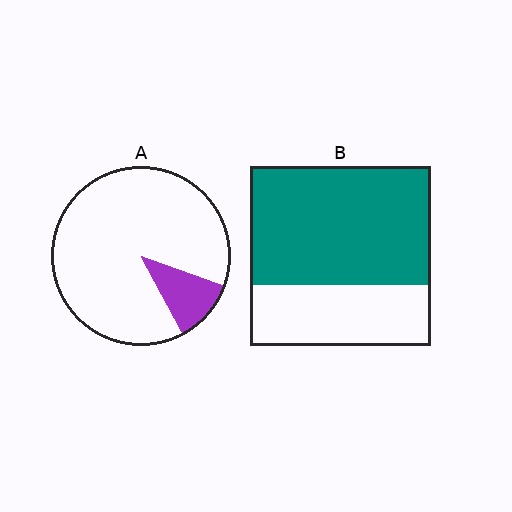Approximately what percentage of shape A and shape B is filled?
A is approximately 10% and B is approximately 65%.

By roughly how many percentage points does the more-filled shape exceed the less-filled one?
By roughly 55 percentage points (B over A).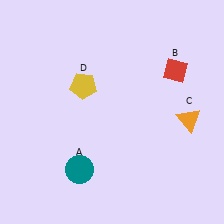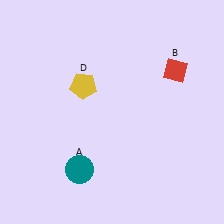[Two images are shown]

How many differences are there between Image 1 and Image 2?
There is 1 difference between the two images.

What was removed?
The orange triangle (C) was removed in Image 2.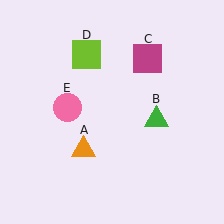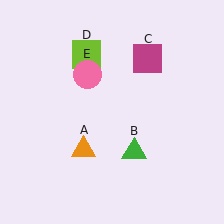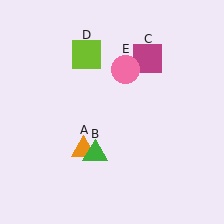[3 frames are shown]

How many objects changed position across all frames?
2 objects changed position: green triangle (object B), pink circle (object E).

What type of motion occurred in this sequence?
The green triangle (object B), pink circle (object E) rotated clockwise around the center of the scene.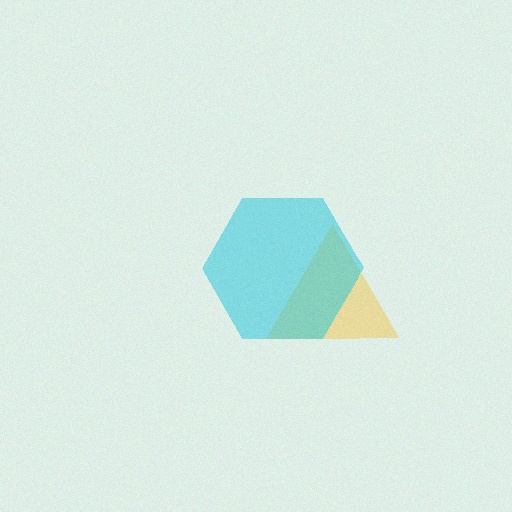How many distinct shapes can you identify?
There are 2 distinct shapes: a yellow triangle, a cyan hexagon.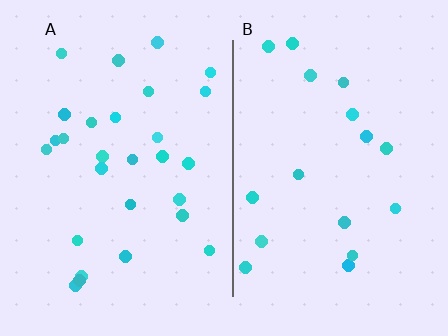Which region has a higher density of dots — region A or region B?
A (the left).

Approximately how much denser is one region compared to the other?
Approximately 1.6× — region A over region B.